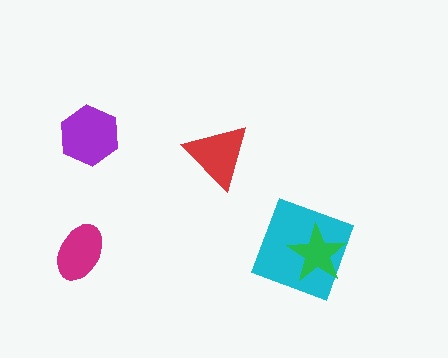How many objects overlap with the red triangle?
0 objects overlap with the red triangle.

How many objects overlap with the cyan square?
1 object overlaps with the cyan square.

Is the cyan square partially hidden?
Yes, it is partially covered by another shape.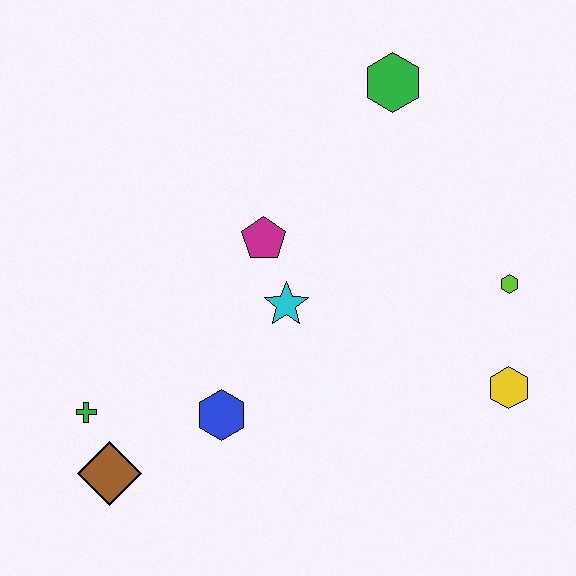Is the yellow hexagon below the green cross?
No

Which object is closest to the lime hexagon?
The yellow hexagon is closest to the lime hexagon.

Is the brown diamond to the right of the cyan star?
No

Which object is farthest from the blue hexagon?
The green hexagon is farthest from the blue hexagon.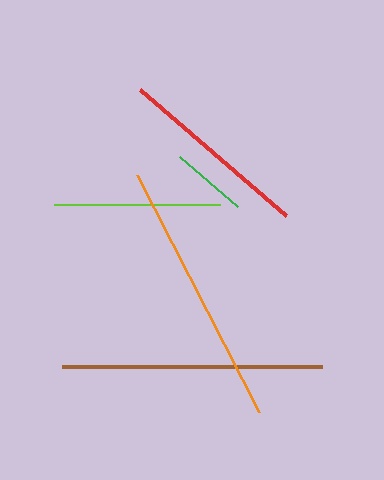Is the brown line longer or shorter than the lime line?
The brown line is longer than the lime line.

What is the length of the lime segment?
The lime segment is approximately 167 pixels long.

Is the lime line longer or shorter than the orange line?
The orange line is longer than the lime line.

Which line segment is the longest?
The orange line is the longest at approximately 267 pixels.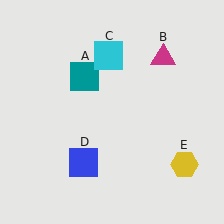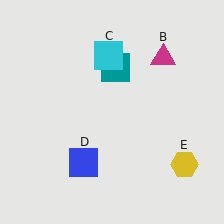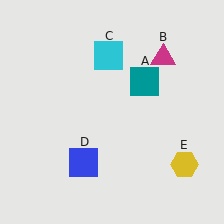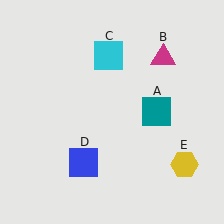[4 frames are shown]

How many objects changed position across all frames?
1 object changed position: teal square (object A).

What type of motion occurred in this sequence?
The teal square (object A) rotated clockwise around the center of the scene.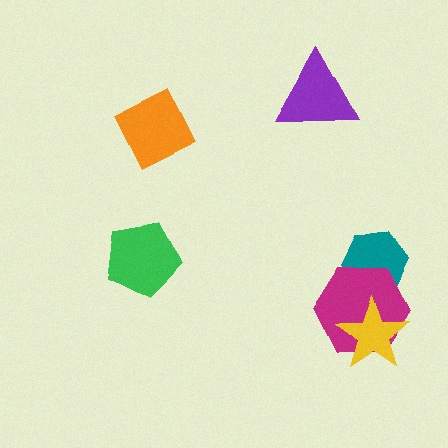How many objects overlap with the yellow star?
1 object overlaps with the yellow star.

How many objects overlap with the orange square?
0 objects overlap with the orange square.